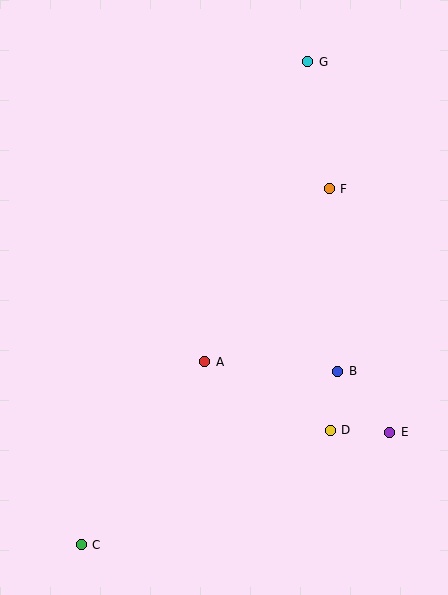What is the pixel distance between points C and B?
The distance between C and B is 310 pixels.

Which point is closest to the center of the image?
Point A at (205, 362) is closest to the center.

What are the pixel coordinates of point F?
Point F is at (329, 189).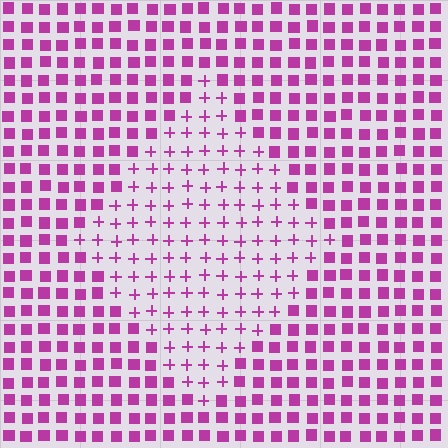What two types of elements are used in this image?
The image uses plus signs inside the diamond region and squares outside it.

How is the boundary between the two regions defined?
The boundary is defined by a change in element shape: plus signs inside vs. squares outside. All elements share the same color and spacing.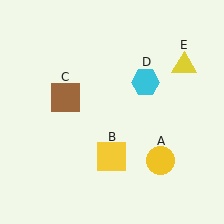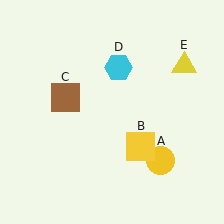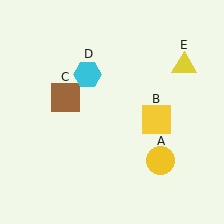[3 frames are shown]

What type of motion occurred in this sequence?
The yellow square (object B), cyan hexagon (object D) rotated counterclockwise around the center of the scene.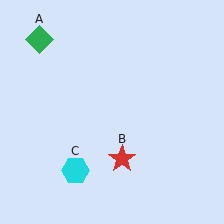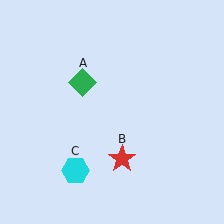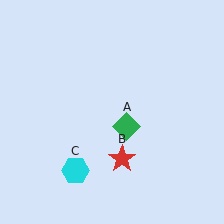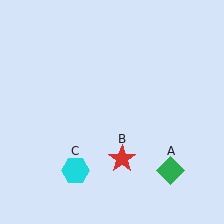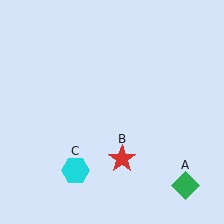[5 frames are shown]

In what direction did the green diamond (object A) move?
The green diamond (object A) moved down and to the right.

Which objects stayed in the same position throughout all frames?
Red star (object B) and cyan hexagon (object C) remained stationary.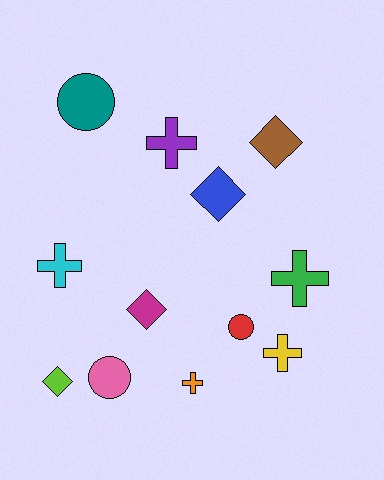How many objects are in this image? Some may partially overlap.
There are 12 objects.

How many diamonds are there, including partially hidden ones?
There are 4 diamonds.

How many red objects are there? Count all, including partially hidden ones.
There is 1 red object.